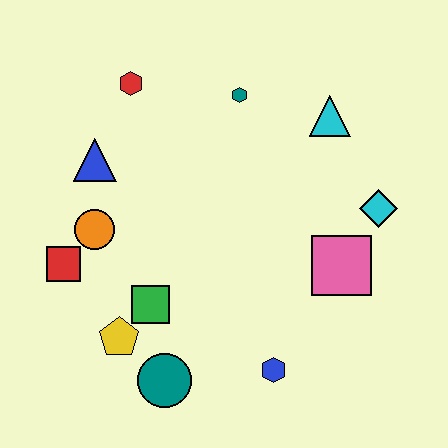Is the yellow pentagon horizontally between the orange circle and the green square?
Yes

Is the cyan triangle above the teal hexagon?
No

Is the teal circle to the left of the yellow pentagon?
No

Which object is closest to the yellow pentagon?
The green square is closest to the yellow pentagon.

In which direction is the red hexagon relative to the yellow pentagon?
The red hexagon is above the yellow pentagon.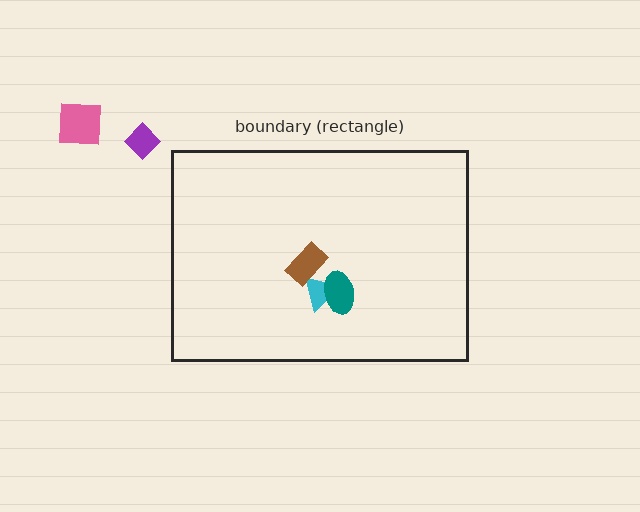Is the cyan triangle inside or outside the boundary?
Inside.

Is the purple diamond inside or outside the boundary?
Outside.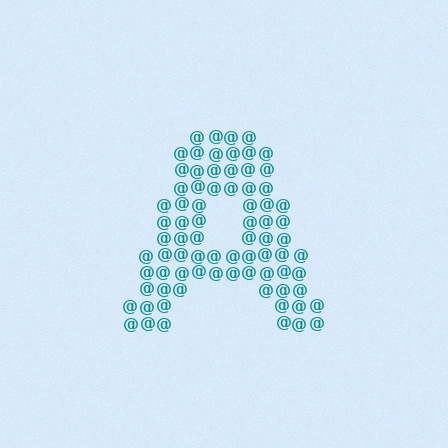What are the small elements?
The small elements are at signs.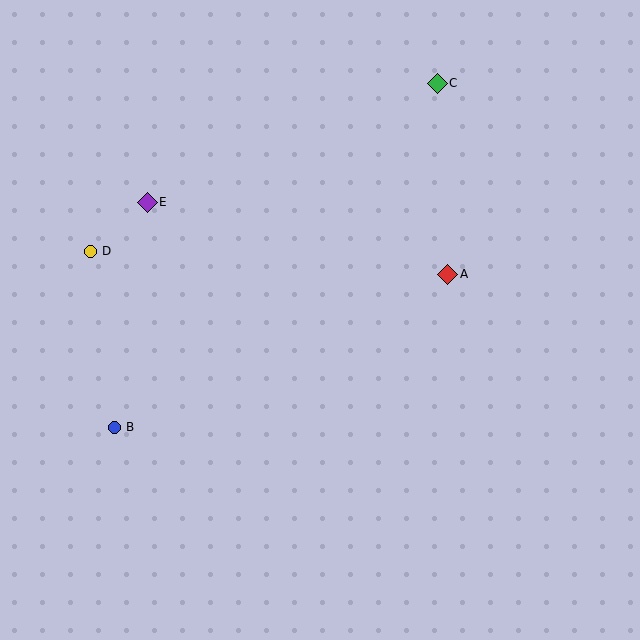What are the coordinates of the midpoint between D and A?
The midpoint between D and A is at (269, 263).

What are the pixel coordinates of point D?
Point D is at (90, 251).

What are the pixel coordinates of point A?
Point A is at (448, 274).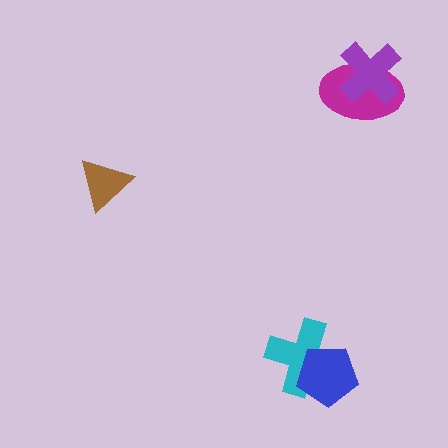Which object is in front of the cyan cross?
The blue pentagon is in front of the cyan cross.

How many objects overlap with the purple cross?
1 object overlaps with the purple cross.